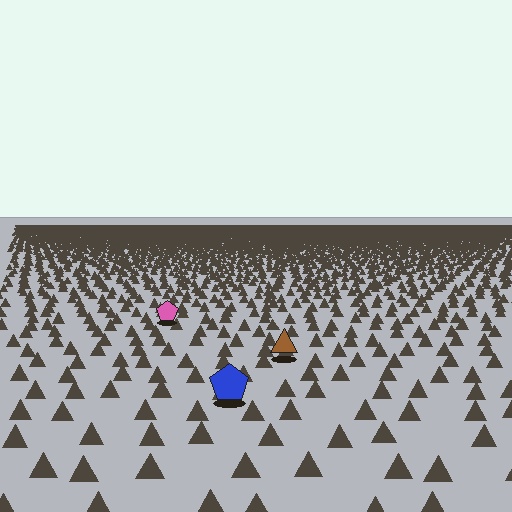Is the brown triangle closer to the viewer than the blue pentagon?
No. The blue pentagon is closer — you can tell from the texture gradient: the ground texture is coarser near it.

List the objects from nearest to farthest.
From nearest to farthest: the blue pentagon, the brown triangle, the pink pentagon.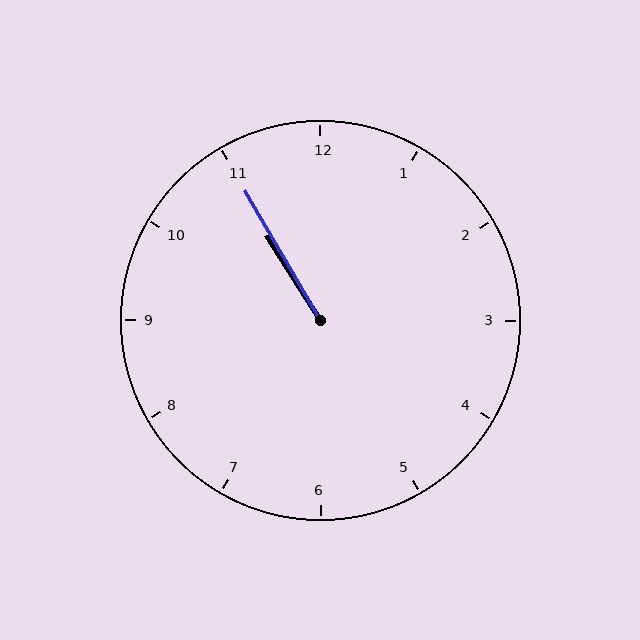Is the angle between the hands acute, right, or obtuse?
It is acute.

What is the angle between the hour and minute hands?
Approximately 2 degrees.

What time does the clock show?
10:55.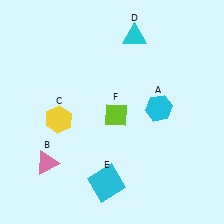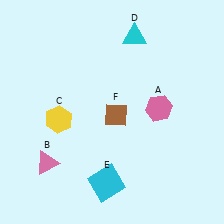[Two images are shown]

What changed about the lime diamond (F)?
In Image 1, F is lime. In Image 2, it changed to brown.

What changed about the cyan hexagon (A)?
In Image 1, A is cyan. In Image 2, it changed to pink.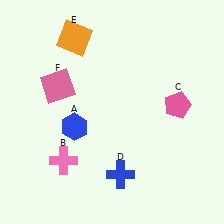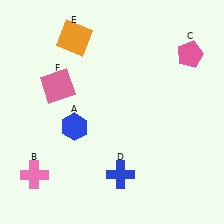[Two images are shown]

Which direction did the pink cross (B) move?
The pink cross (B) moved left.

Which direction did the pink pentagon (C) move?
The pink pentagon (C) moved up.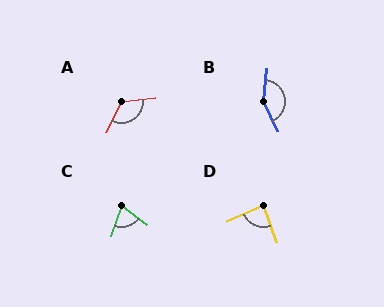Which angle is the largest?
B, at approximately 149 degrees.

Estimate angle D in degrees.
Approximately 86 degrees.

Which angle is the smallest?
C, at approximately 71 degrees.